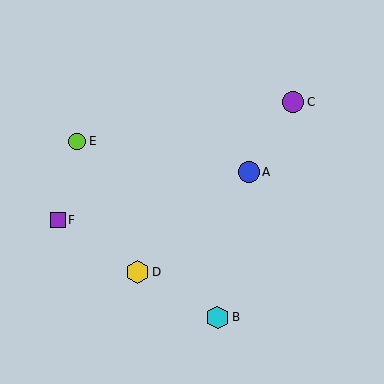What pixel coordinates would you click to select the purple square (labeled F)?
Click at (58, 220) to select the purple square F.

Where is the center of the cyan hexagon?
The center of the cyan hexagon is at (217, 317).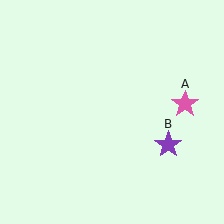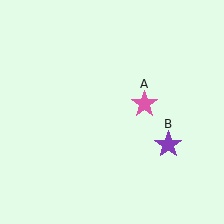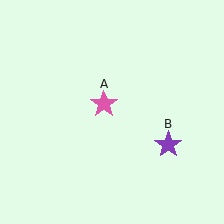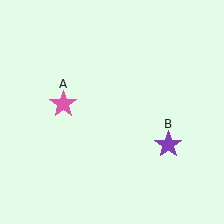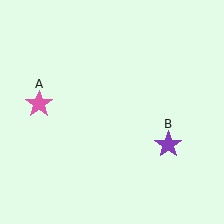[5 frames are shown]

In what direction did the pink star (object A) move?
The pink star (object A) moved left.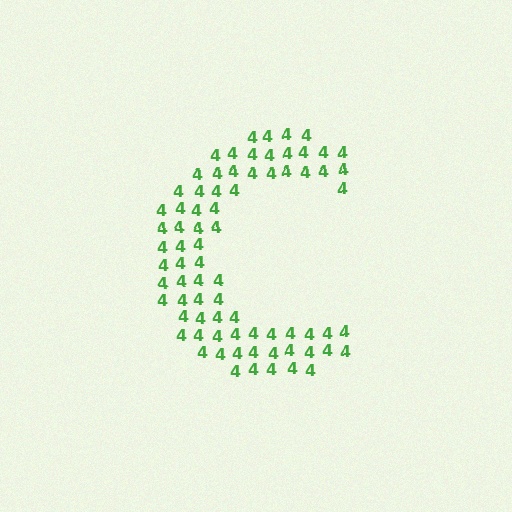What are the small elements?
The small elements are digit 4's.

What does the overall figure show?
The overall figure shows the letter C.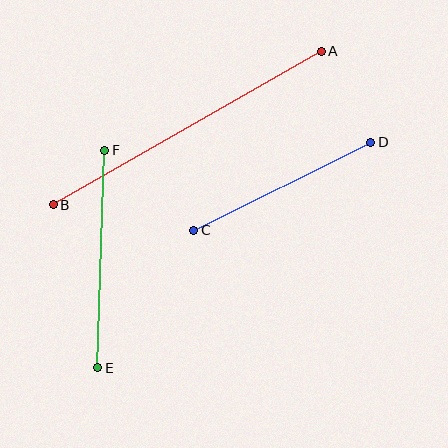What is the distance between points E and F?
The distance is approximately 218 pixels.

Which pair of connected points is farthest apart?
Points A and B are farthest apart.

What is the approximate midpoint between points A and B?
The midpoint is at approximately (187, 128) pixels.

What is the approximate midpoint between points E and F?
The midpoint is at approximately (101, 259) pixels.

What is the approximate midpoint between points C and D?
The midpoint is at approximately (282, 186) pixels.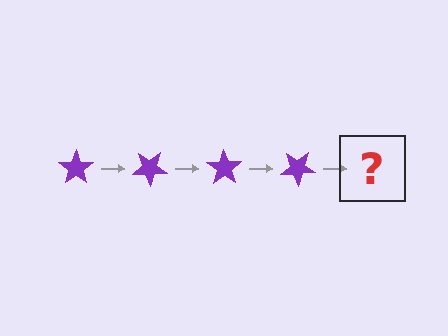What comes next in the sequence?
The next element should be a purple star rotated 140 degrees.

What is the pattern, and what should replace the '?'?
The pattern is that the star rotates 35 degrees each step. The '?' should be a purple star rotated 140 degrees.